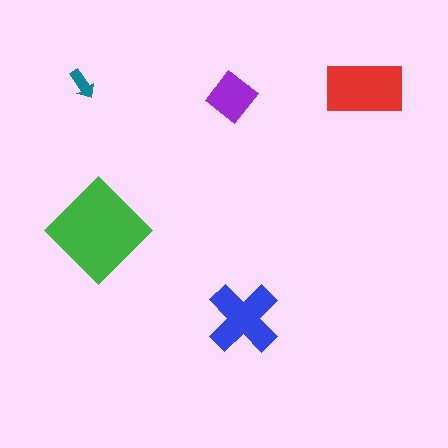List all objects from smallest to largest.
The teal arrow, the purple diamond, the blue cross, the red rectangle, the green diamond.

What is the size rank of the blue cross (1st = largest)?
3rd.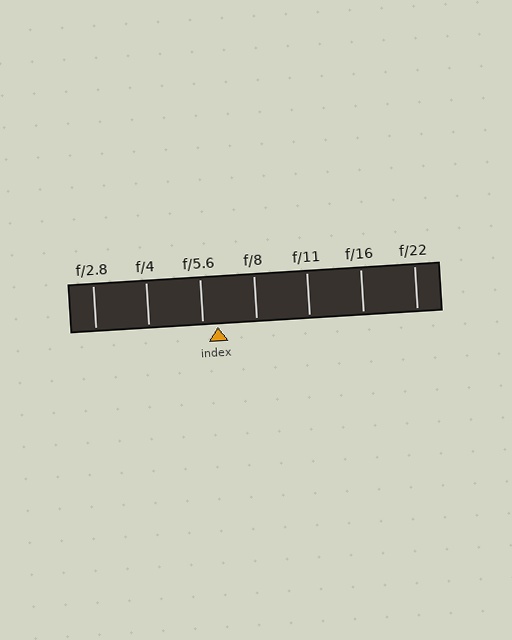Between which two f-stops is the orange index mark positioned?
The index mark is between f/5.6 and f/8.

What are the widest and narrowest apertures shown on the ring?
The widest aperture shown is f/2.8 and the narrowest is f/22.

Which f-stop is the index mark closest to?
The index mark is closest to f/5.6.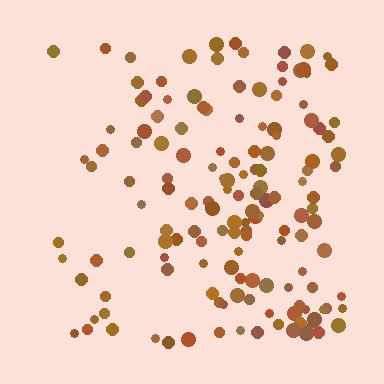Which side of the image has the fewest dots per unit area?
The left.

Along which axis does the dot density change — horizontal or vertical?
Horizontal.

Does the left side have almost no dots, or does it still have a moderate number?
Still a moderate number, just noticeably fewer than the right.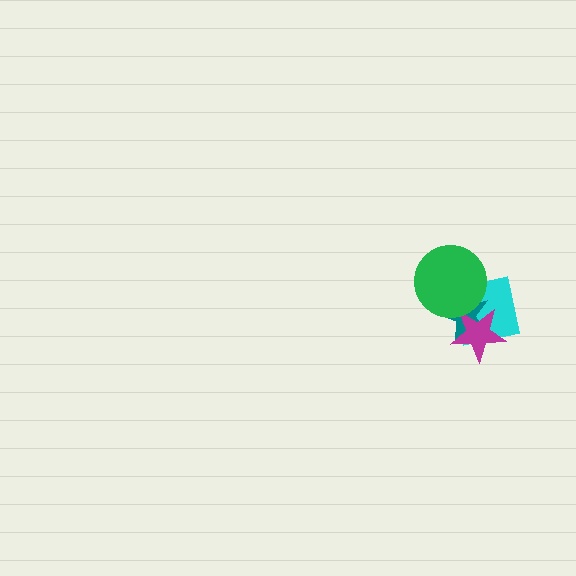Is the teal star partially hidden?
Yes, it is partially covered by another shape.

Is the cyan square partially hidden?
Yes, it is partially covered by another shape.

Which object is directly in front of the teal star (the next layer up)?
The magenta star is directly in front of the teal star.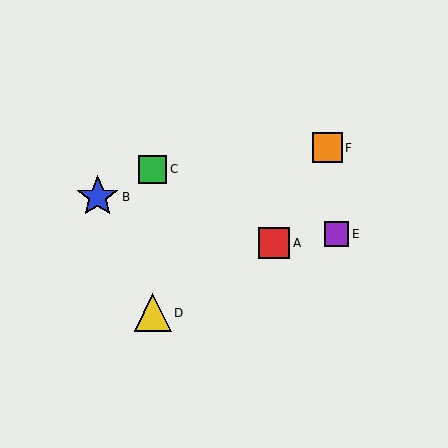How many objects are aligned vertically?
2 objects (C, D) are aligned vertically.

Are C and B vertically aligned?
No, C is at x≈153 and B is at x≈98.